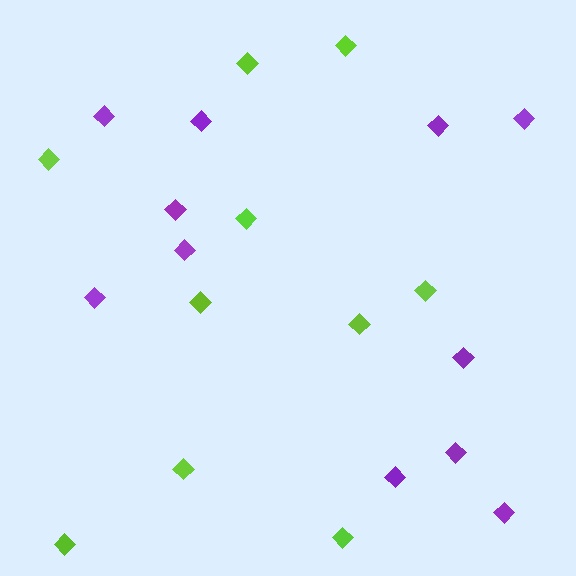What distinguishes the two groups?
There are 2 groups: one group of purple diamonds (11) and one group of lime diamonds (10).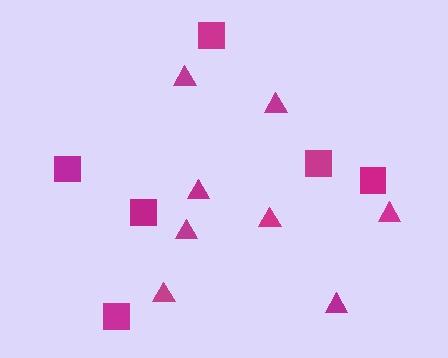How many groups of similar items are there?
There are 2 groups: one group of triangles (8) and one group of squares (6).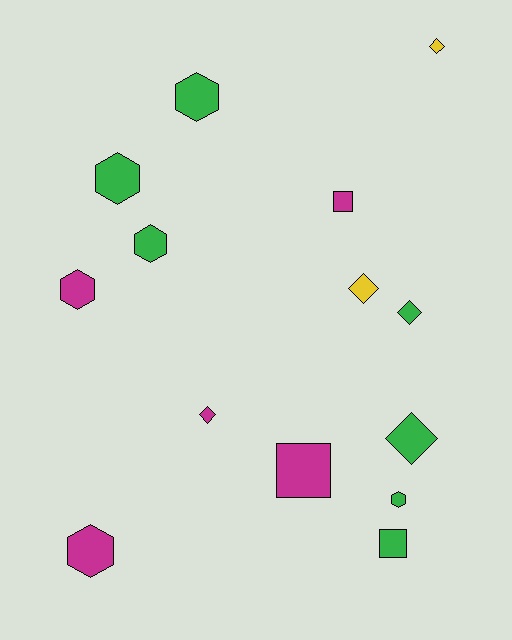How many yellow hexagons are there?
There are no yellow hexagons.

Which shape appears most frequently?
Hexagon, with 6 objects.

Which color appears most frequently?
Green, with 7 objects.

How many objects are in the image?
There are 14 objects.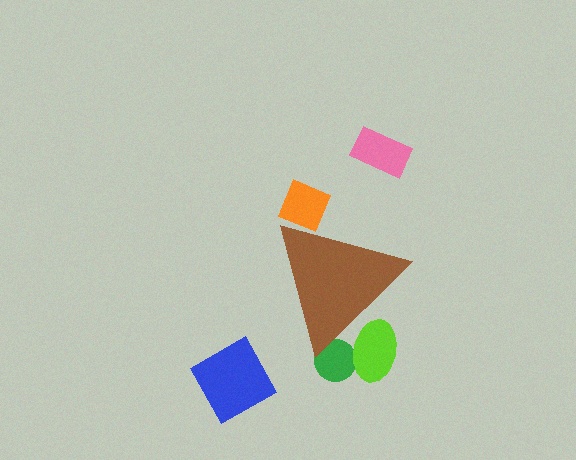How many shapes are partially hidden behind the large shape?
3 shapes are partially hidden.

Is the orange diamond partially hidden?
Yes, the orange diamond is partially hidden behind the brown triangle.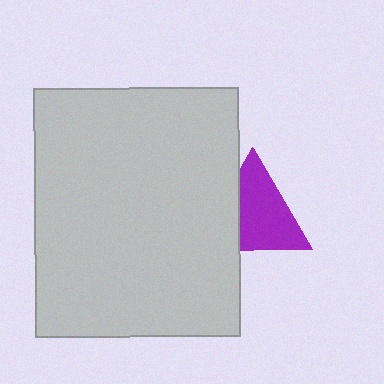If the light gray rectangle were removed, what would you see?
You would see the complete purple triangle.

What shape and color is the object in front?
The object in front is a light gray rectangle.